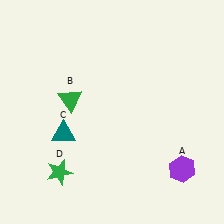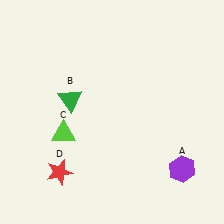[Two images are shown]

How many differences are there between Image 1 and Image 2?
There are 2 differences between the two images.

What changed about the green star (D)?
In Image 1, D is green. In Image 2, it changed to red.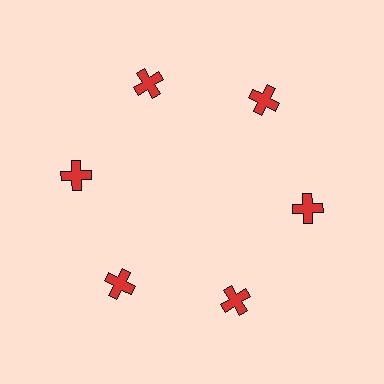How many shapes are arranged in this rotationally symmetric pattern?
There are 6 shapes, arranged in 6 groups of 1.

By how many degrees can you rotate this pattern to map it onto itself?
The pattern maps onto itself every 60 degrees of rotation.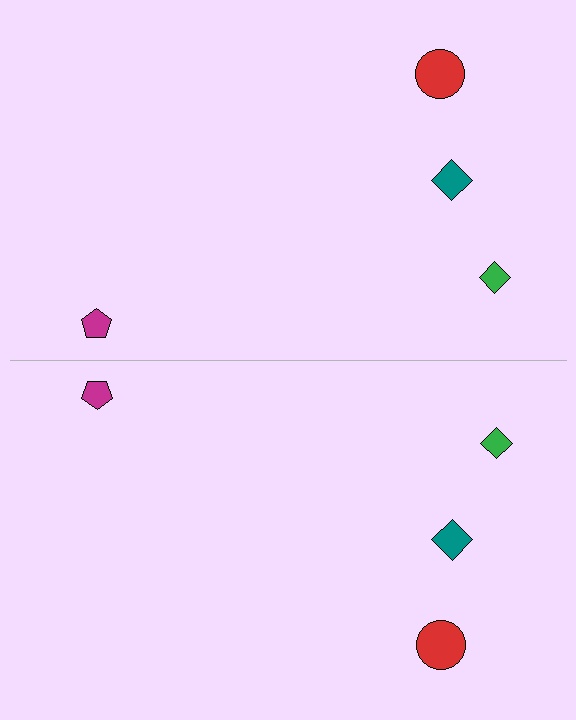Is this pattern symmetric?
Yes, this pattern has bilateral (reflection) symmetry.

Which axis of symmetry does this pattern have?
The pattern has a horizontal axis of symmetry running through the center of the image.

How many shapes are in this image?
There are 8 shapes in this image.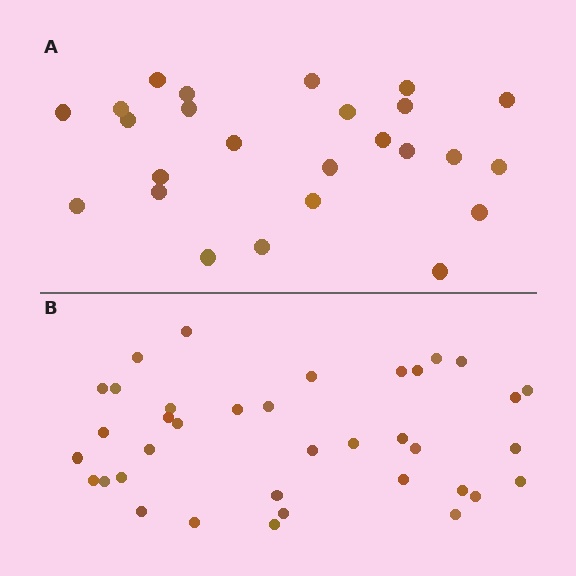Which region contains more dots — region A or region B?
Region B (the bottom region) has more dots.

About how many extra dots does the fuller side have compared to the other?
Region B has roughly 12 or so more dots than region A.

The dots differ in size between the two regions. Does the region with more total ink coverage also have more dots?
No. Region A has more total ink coverage because its dots are larger, but region B actually contains more individual dots. Total area can be misleading — the number of items is what matters here.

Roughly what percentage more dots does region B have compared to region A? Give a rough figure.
About 50% more.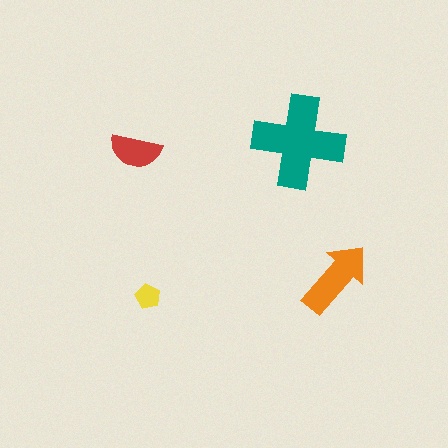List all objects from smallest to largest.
The yellow pentagon, the red semicircle, the orange arrow, the teal cross.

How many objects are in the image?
There are 4 objects in the image.